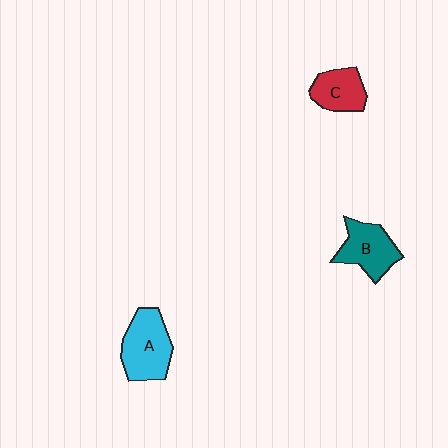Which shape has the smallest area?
Shape C (red).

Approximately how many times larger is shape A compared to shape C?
Approximately 1.5 times.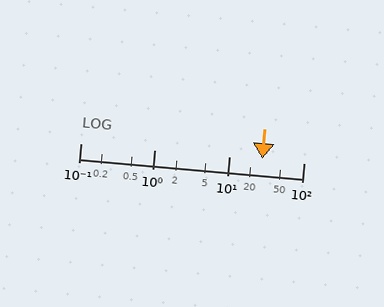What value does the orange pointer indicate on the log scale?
The pointer indicates approximately 28.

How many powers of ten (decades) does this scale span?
The scale spans 3 decades, from 0.1 to 100.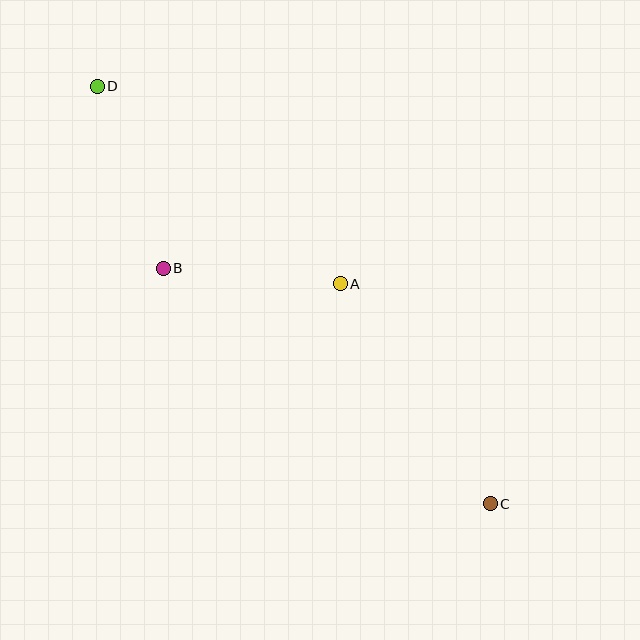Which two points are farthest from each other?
Points C and D are farthest from each other.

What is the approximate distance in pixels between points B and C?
The distance between B and C is approximately 403 pixels.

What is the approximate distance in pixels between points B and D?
The distance between B and D is approximately 194 pixels.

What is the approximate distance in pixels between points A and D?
The distance between A and D is approximately 313 pixels.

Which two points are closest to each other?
Points A and B are closest to each other.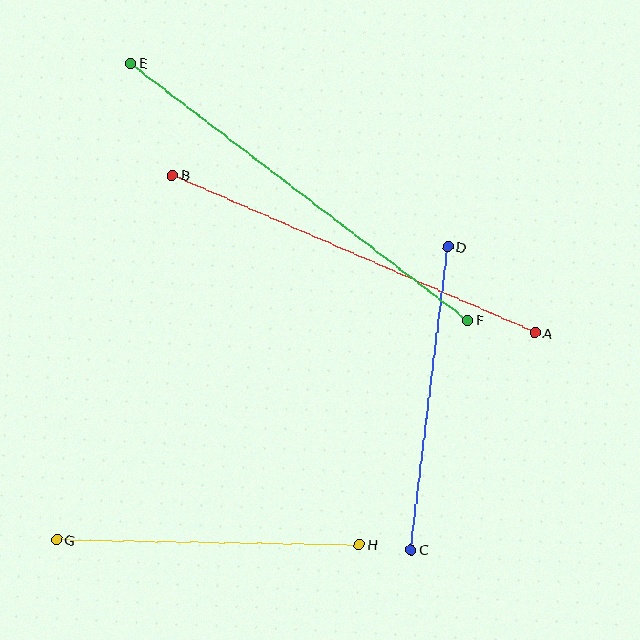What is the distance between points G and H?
The distance is approximately 302 pixels.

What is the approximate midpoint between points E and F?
The midpoint is at approximately (299, 192) pixels.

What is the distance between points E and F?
The distance is approximately 424 pixels.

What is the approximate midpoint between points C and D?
The midpoint is at approximately (429, 398) pixels.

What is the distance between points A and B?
The distance is approximately 396 pixels.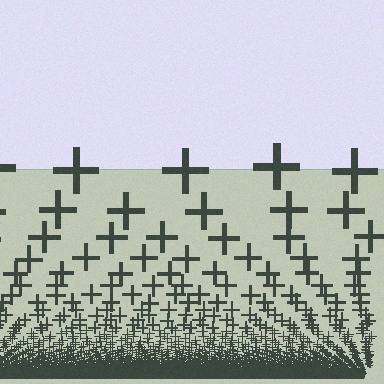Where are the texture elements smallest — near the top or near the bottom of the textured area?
Near the bottom.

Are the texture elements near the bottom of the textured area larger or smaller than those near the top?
Smaller. The gradient is inverted — elements near the bottom are smaller and denser.